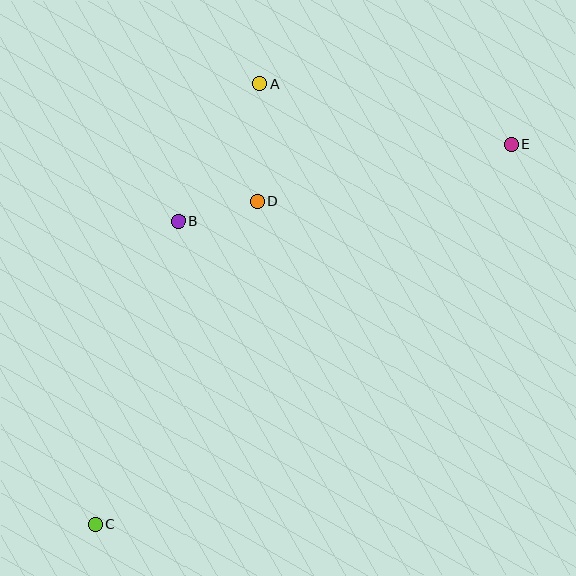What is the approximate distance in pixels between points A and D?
The distance between A and D is approximately 117 pixels.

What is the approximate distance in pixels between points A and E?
The distance between A and E is approximately 259 pixels.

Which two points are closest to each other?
Points B and D are closest to each other.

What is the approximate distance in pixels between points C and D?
The distance between C and D is approximately 361 pixels.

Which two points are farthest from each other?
Points C and E are farthest from each other.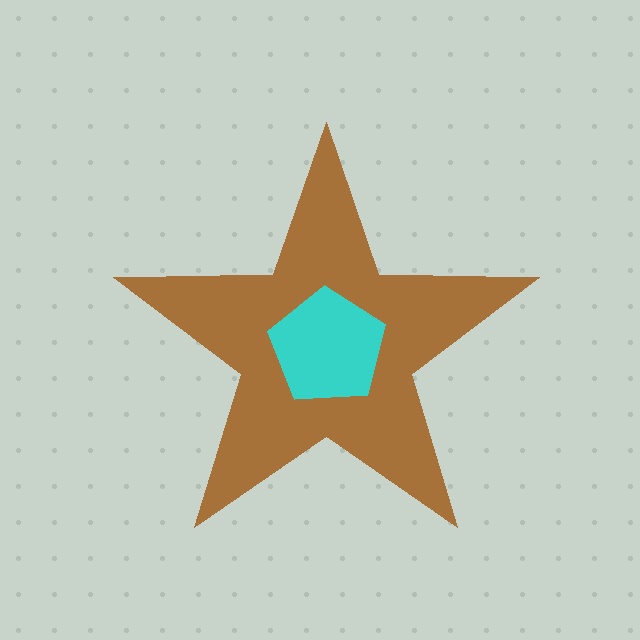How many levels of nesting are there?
2.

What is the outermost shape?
The brown star.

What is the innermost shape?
The cyan pentagon.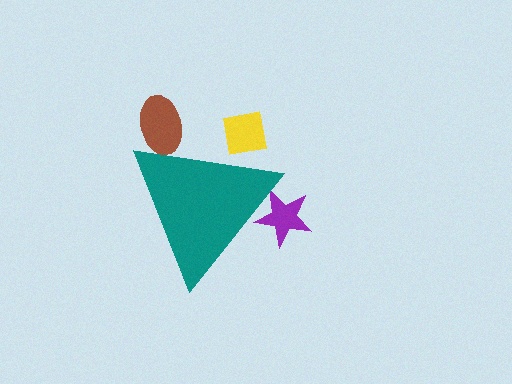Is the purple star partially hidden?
Yes, the purple star is partially hidden behind the teal triangle.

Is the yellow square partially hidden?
Yes, the yellow square is partially hidden behind the teal triangle.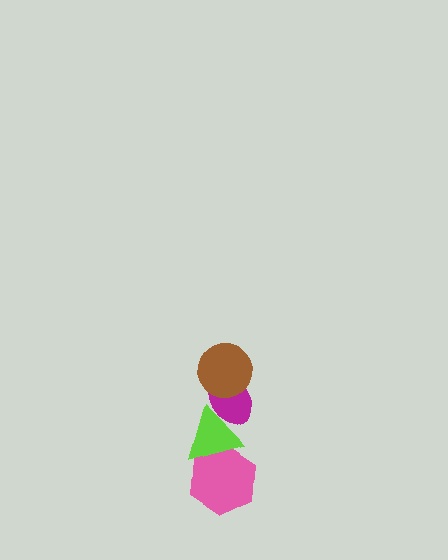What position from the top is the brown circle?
The brown circle is 1st from the top.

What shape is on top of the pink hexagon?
The lime triangle is on top of the pink hexagon.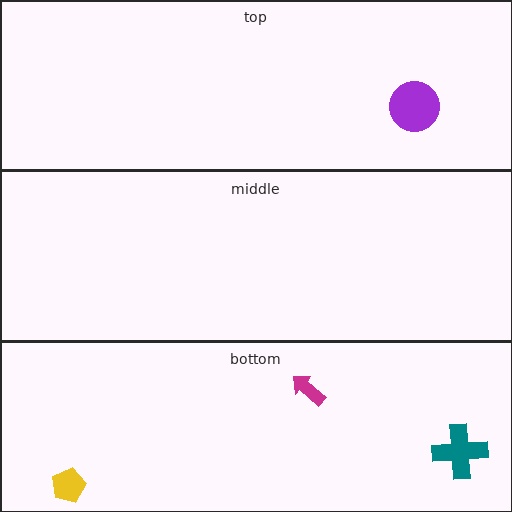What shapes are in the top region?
The purple circle.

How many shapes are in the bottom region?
3.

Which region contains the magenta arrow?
The bottom region.